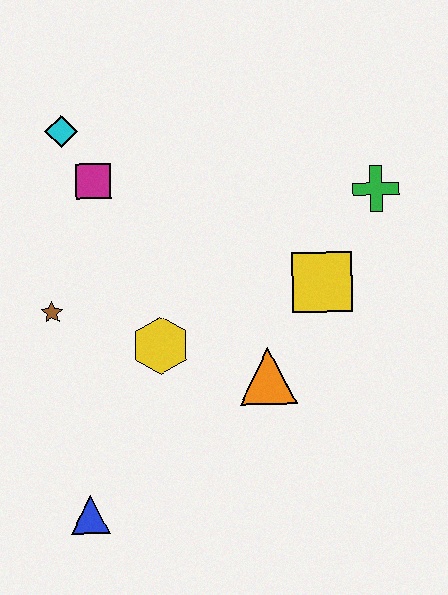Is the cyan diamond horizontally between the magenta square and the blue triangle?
No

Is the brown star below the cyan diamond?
Yes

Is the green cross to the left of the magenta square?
No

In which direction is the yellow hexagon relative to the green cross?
The yellow hexagon is to the left of the green cross.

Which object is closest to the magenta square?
The cyan diamond is closest to the magenta square.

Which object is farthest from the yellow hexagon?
The green cross is farthest from the yellow hexagon.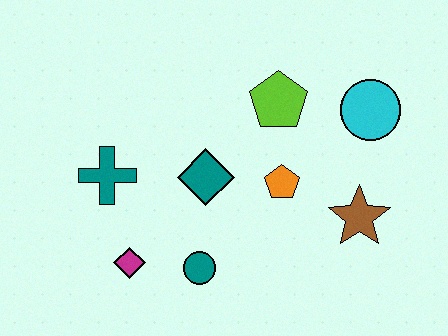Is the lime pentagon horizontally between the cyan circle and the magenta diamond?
Yes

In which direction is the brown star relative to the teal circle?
The brown star is to the right of the teal circle.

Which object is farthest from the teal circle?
The cyan circle is farthest from the teal circle.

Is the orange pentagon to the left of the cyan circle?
Yes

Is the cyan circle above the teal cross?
Yes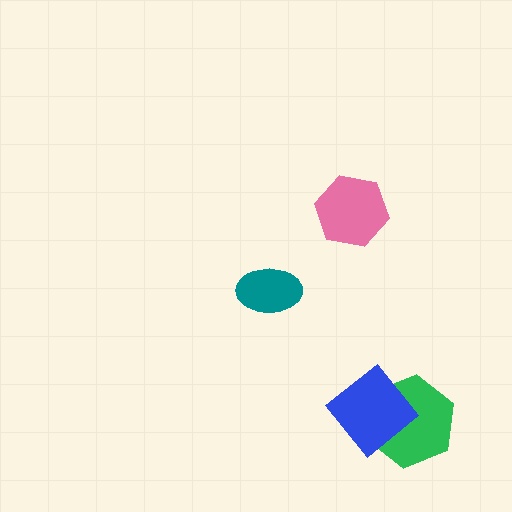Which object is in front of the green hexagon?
The blue diamond is in front of the green hexagon.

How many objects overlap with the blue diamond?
1 object overlaps with the blue diamond.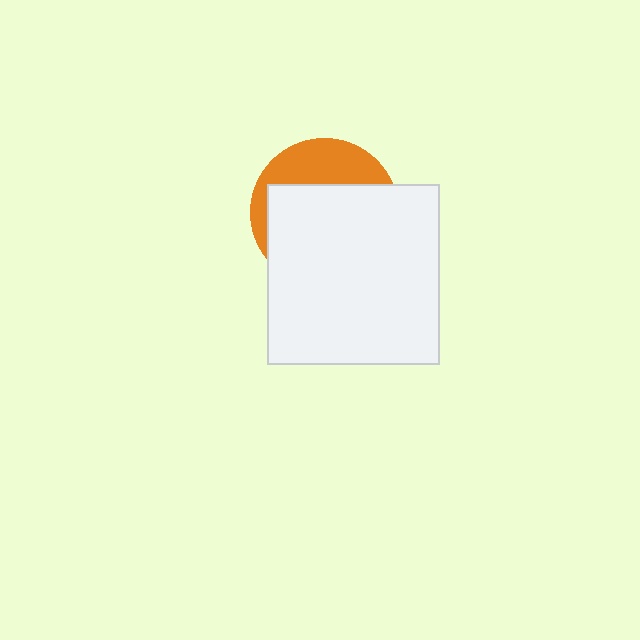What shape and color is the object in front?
The object in front is a white rectangle.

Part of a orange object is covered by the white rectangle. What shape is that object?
It is a circle.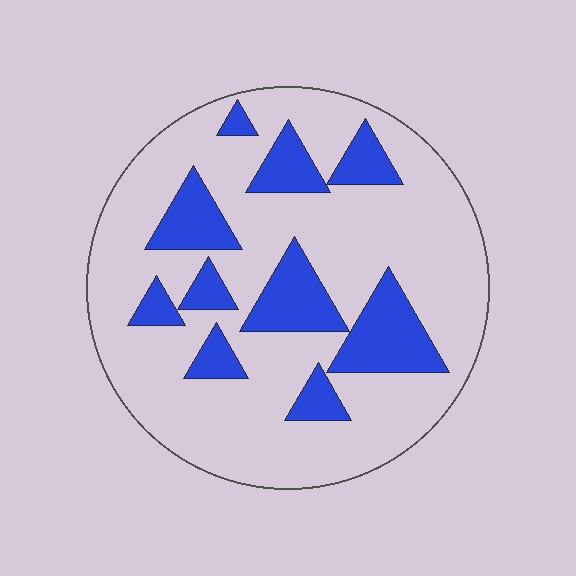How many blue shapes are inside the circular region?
10.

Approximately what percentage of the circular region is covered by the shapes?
Approximately 25%.